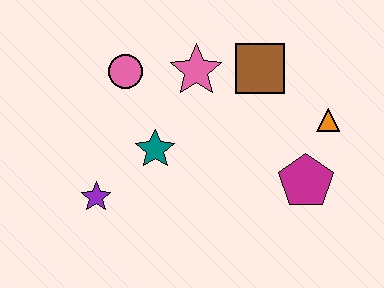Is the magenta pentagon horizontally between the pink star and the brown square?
No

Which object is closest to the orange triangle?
The magenta pentagon is closest to the orange triangle.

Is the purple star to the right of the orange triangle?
No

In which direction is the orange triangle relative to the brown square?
The orange triangle is to the right of the brown square.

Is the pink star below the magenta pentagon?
No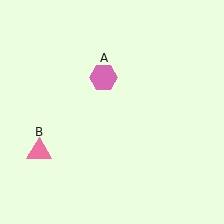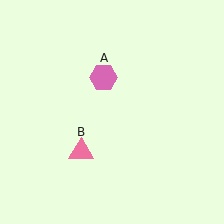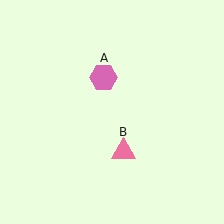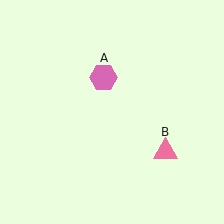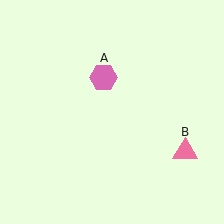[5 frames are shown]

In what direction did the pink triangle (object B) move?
The pink triangle (object B) moved right.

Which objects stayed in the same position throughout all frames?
Pink hexagon (object A) remained stationary.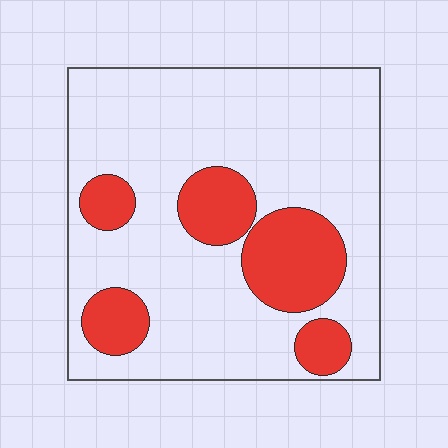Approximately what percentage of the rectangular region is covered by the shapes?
Approximately 25%.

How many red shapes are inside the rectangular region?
5.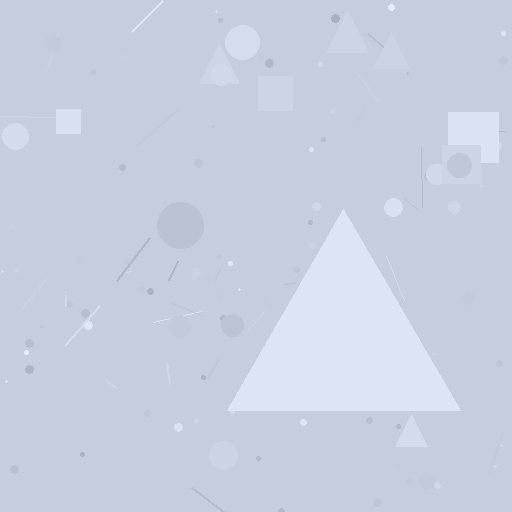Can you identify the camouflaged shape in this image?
The camouflaged shape is a triangle.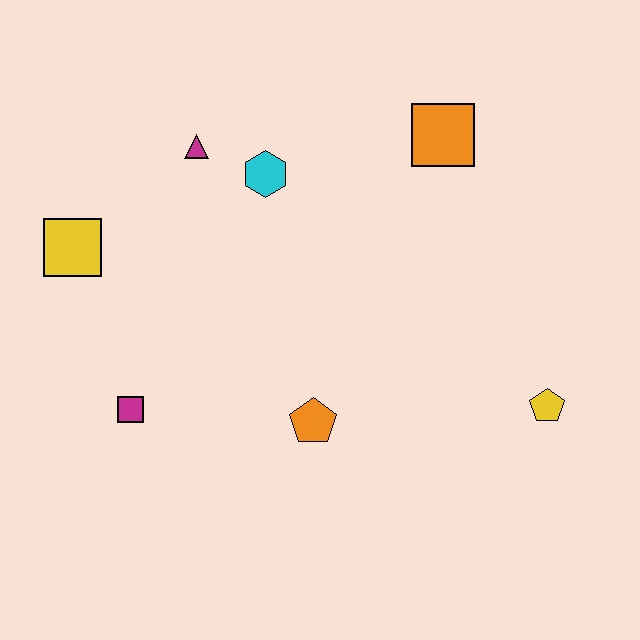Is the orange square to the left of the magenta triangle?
No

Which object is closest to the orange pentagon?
The magenta square is closest to the orange pentagon.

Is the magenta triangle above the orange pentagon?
Yes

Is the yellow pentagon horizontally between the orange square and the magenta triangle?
No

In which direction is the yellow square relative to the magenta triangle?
The yellow square is to the left of the magenta triangle.